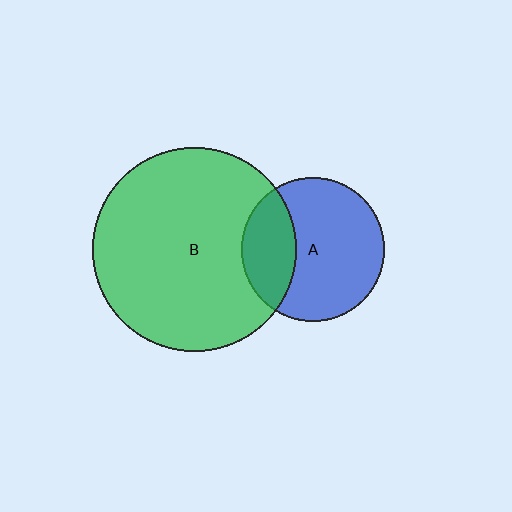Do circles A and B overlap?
Yes.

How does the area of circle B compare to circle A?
Approximately 2.0 times.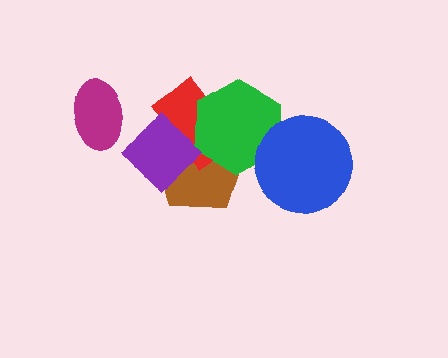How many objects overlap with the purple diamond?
2 objects overlap with the purple diamond.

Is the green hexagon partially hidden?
Yes, it is partially covered by another shape.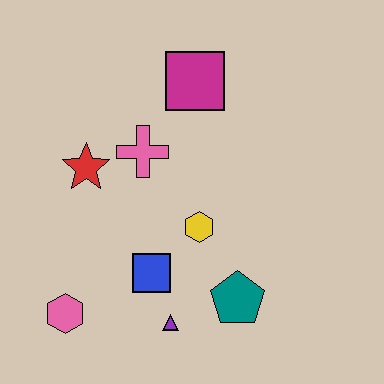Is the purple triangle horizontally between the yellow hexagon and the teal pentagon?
No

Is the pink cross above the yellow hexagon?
Yes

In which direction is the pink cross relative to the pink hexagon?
The pink cross is above the pink hexagon.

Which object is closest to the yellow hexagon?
The blue square is closest to the yellow hexagon.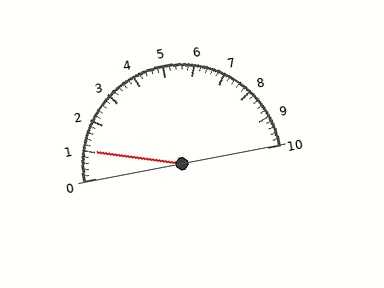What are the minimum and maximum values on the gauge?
The gauge ranges from 0 to 10.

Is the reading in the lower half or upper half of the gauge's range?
The reading is in the lower half of the range (0 to 10).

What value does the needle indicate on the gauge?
The needle indicates approximately 1.0.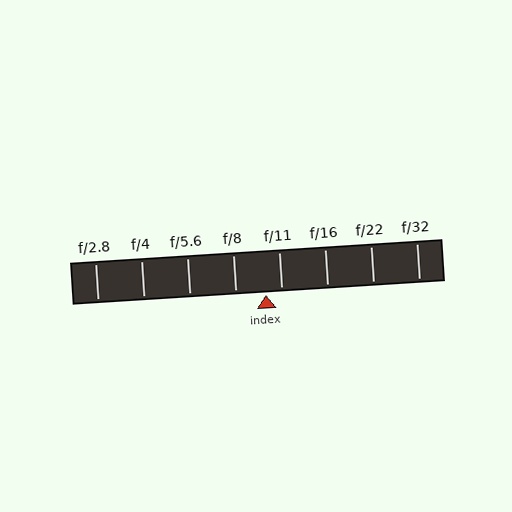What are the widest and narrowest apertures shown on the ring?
The widest aperture shown is f/2.8 and the narrowest is f/32.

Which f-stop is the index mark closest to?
The index mark is closest to f/11.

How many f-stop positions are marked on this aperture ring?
There are 8 f-stop positions marked.